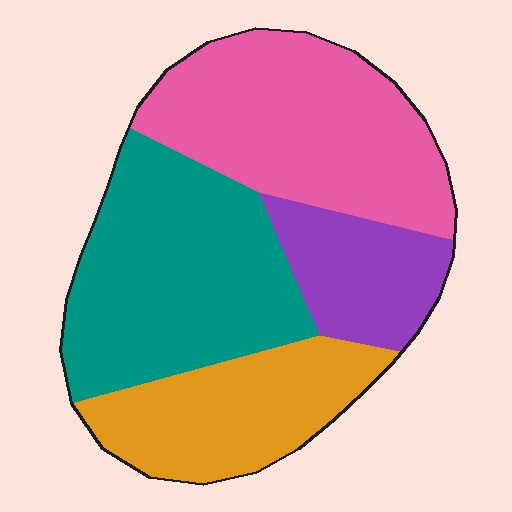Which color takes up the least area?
Purple, at roughly 15%.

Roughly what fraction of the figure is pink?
Pink covers 32% of the figure.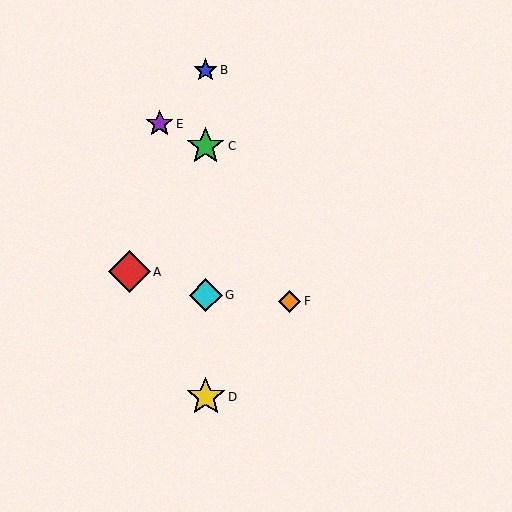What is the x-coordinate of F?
Object F is at x≈290.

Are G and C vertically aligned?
Yes, both are at x≈206.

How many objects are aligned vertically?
4 objects (B, C, D, G) are aligned vertically.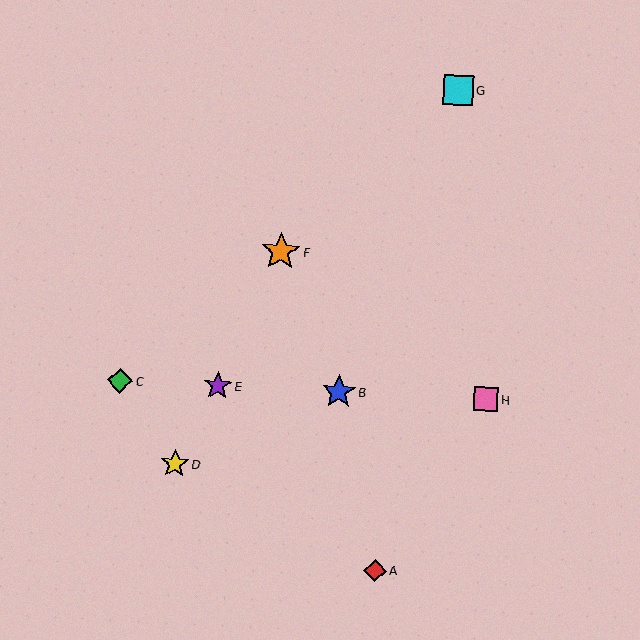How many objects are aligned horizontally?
4 objects (B, C, E, H) are aligned horizontally.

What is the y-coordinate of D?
Object D is at y≈464.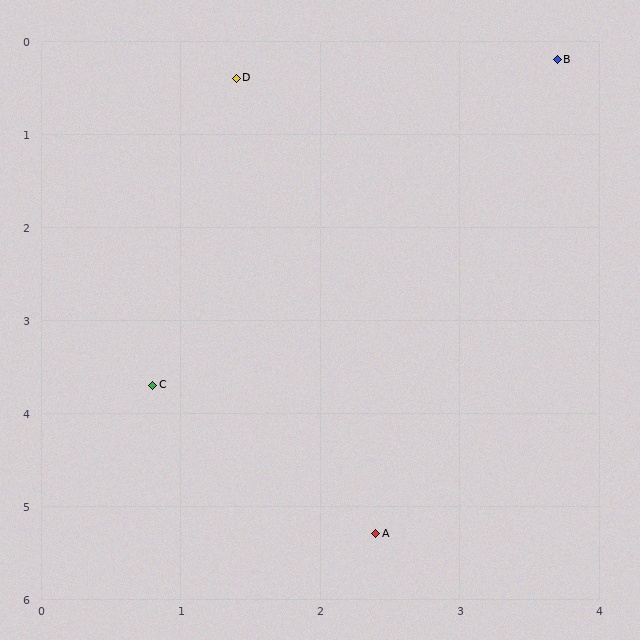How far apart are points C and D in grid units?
Points C and D are about 3.4 grid units apart.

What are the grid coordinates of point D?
Point D is at approximately (1.4, 0.4).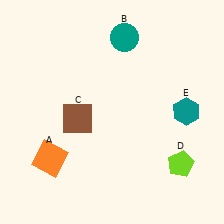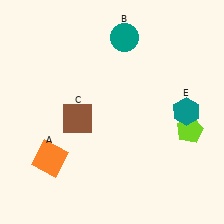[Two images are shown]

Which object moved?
The lime pentagon (D) moved up.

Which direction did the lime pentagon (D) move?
The lime pentagon (D) moved up.